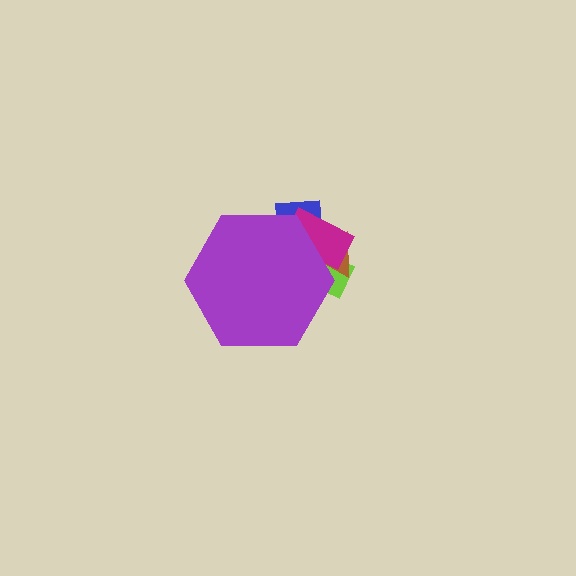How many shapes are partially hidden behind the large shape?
4 shapes are partially hidden.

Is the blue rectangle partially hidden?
Yes, the blue rectangle is partially hidden behind the purple hexagon.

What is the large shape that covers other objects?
A purple hexagon.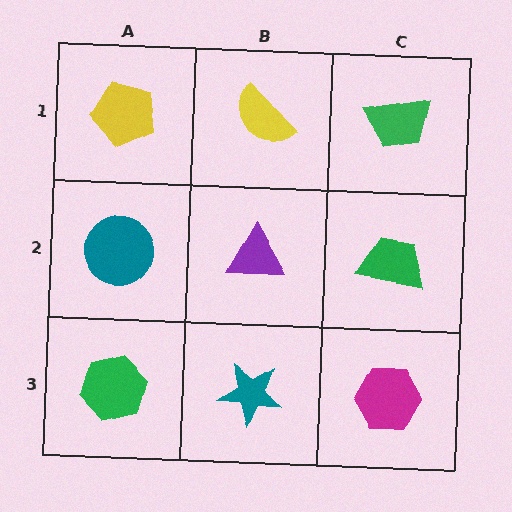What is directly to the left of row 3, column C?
A teal star.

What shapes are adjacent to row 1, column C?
A green trapezoid (row 2, column C), a yellow semicircle (row 1, column B).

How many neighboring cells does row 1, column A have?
2.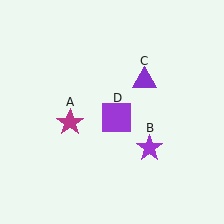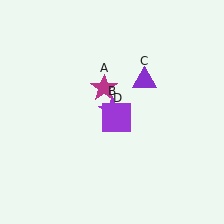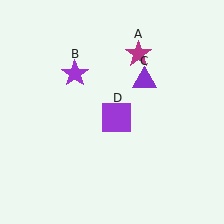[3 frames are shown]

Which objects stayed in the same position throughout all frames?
Purple triangle (object C) and purple square (object D) remained stationary.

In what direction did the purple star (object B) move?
The purple star (object B) moved up and to the left.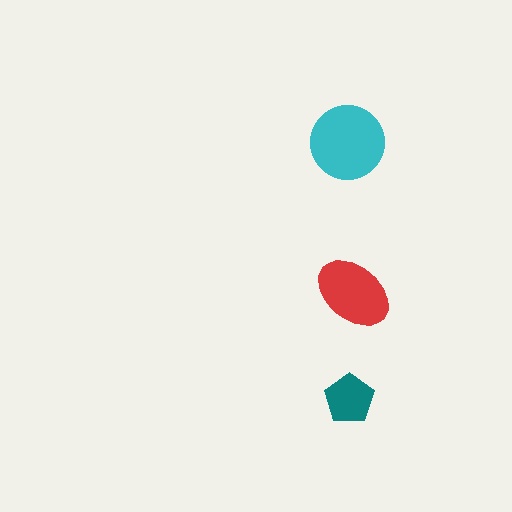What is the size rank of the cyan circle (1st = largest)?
1st.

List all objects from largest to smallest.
The cyan circle, the red ellipse, the teal pentagon.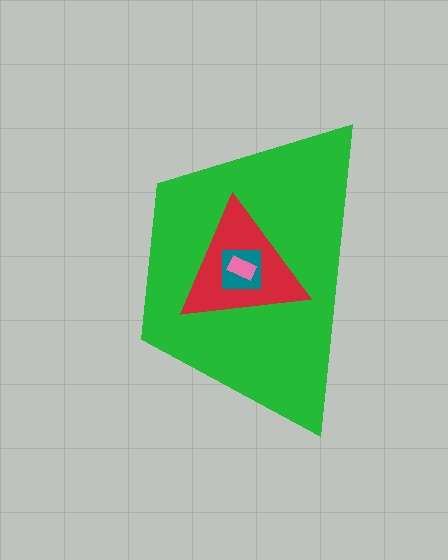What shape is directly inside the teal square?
The pink rectangle.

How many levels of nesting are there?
4.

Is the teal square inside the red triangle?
Yes.